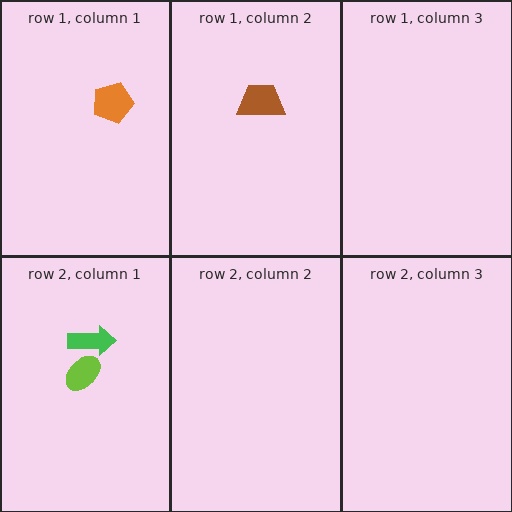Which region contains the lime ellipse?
The row 2, column 1 region.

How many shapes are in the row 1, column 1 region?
1.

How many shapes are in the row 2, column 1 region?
2.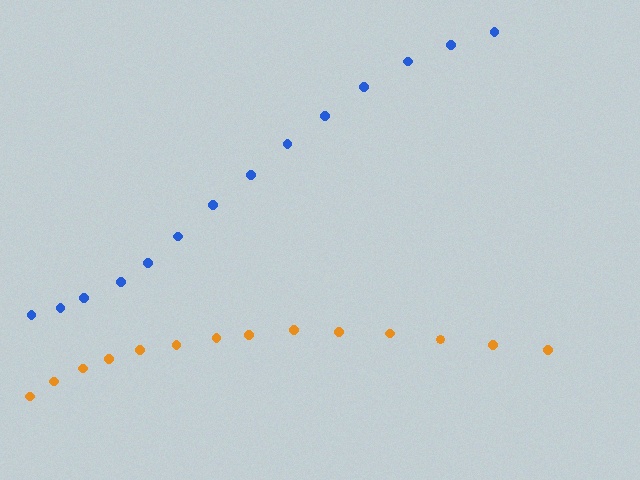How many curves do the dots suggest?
There are 2 distinct paths.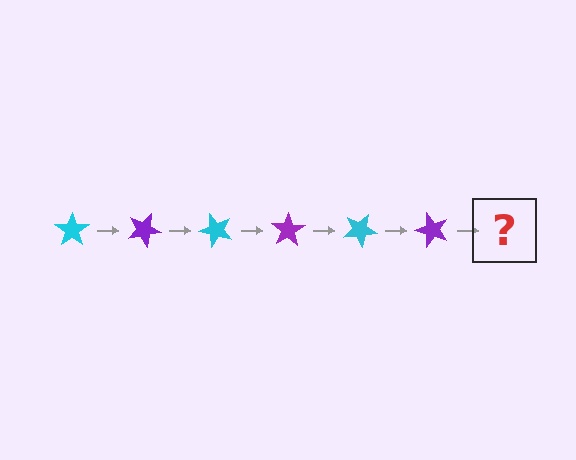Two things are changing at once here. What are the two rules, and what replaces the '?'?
The two rules are that it rotates 25 degrees each step and the color cycles through cyan and purple. The '?' should be a cyan star, rotated 150 degrees from the start.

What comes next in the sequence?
The next element should be a cyan star, rotated 150 degrees from the start.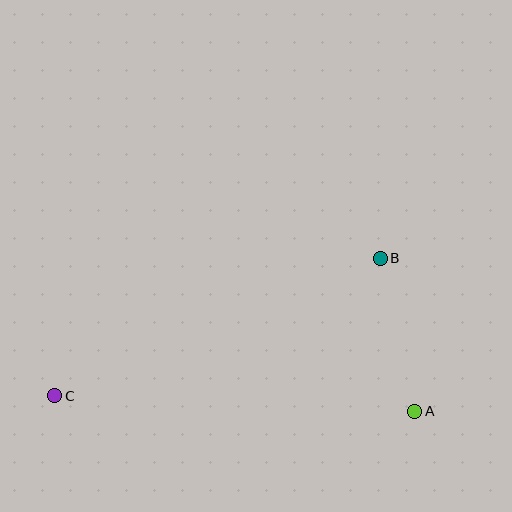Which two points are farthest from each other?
Points A and C are farthest from each other.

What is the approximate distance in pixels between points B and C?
The distance between B and C is approximately 354 pixels.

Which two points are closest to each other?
Points A and B are closest to each other.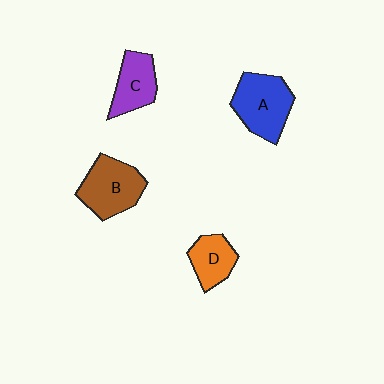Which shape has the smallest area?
Shape D (orange).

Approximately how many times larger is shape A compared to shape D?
Approximately 1.6 times.